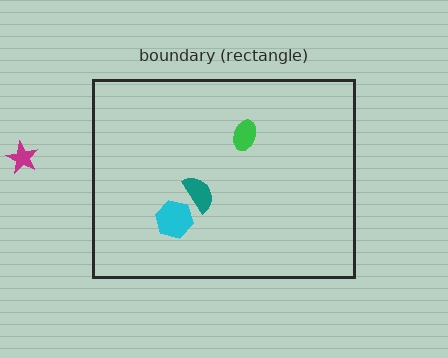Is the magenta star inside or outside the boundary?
Outside.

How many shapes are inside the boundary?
3 inside, 1 outside.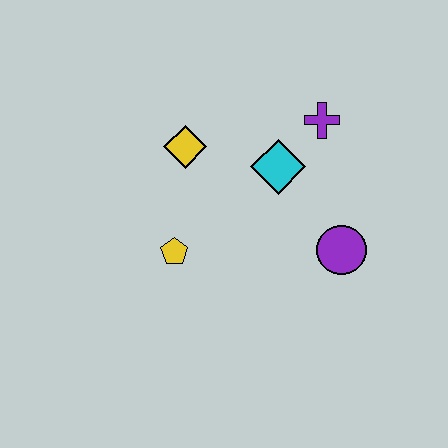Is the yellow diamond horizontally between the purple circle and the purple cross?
No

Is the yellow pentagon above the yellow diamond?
No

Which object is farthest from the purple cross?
The yellow pentagon is farthest from the purple cross.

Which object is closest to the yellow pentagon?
The yellow diamond is closest to the yellow pentagon.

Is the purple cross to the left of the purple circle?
Yes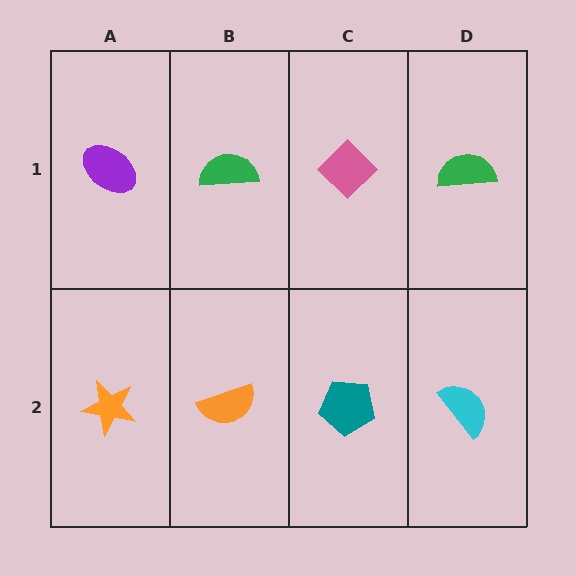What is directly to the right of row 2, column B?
A teal pentagon.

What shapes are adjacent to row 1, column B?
An orange semicircle (row 2, column B), a purple ellipse (row 1, column A), a pink diamond (row 1, column C).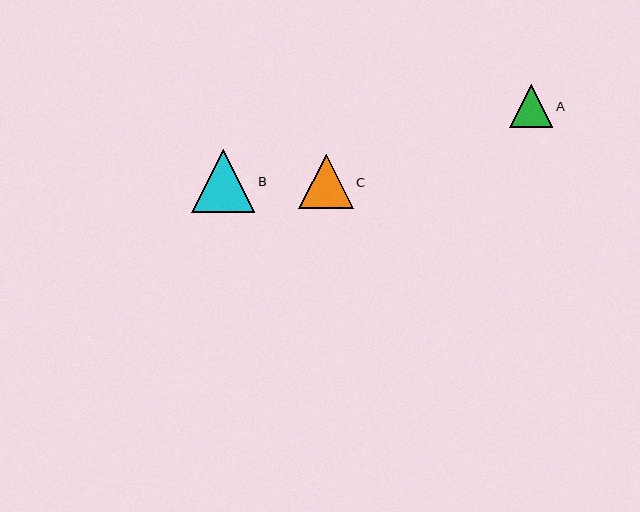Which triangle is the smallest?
Triangle A is the smallest with a size of approximately 43 pixels.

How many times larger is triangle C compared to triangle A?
Triangle C is approximately 1.3 times the size of triangle A.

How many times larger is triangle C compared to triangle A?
Triangle C is approximately 1.3 times the size of triangle A.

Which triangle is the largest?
Triangle B is the largest with a size of approximately 63 pixels.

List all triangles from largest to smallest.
From largest to smallest: B, C, A.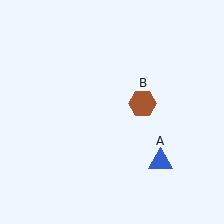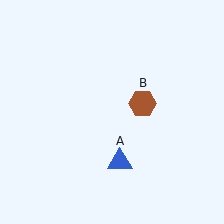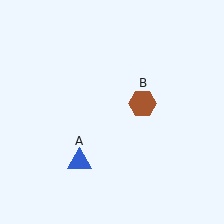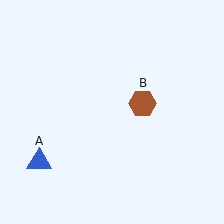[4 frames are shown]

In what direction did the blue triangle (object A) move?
The blue triangle (object A) moved left.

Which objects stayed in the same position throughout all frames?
Brown hexagon (object B) remained stationary.